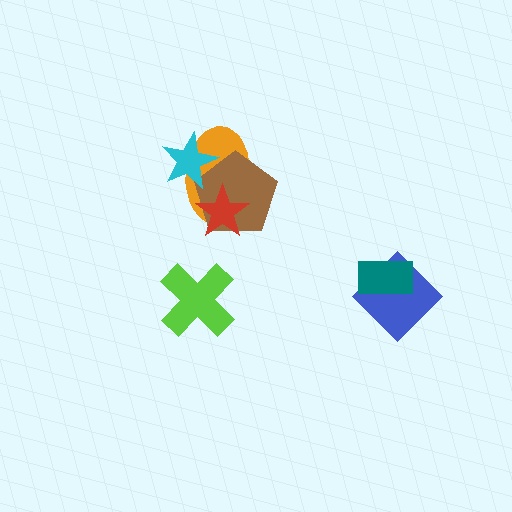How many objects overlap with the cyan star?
2 objects overlap with the cyan star.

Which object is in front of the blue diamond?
The teal rectangle is in front of the blue diamond.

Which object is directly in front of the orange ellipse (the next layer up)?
The brown pentagon is directly in front of the orange ellipse.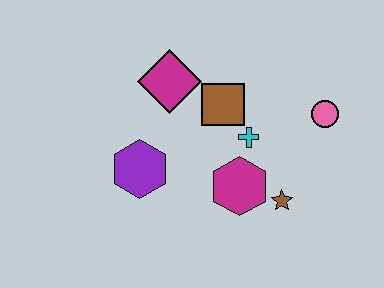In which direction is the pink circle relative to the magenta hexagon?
The pink circle is to the right of the magenta hexagon.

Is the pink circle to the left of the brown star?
No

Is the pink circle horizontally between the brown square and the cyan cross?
No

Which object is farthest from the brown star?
The magenta diamond is farthest from the brown star.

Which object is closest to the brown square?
The cyan cross is closest to the brown square.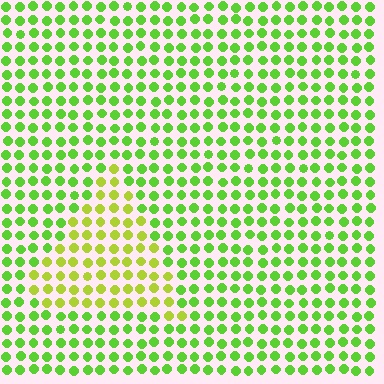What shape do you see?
I see a triangle.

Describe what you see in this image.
The image is filled with small lime elements in a uniform arrangement. A triangle-shaped region is visible where the elements are tinted to a slightly different hue, forming a subtle color boundary.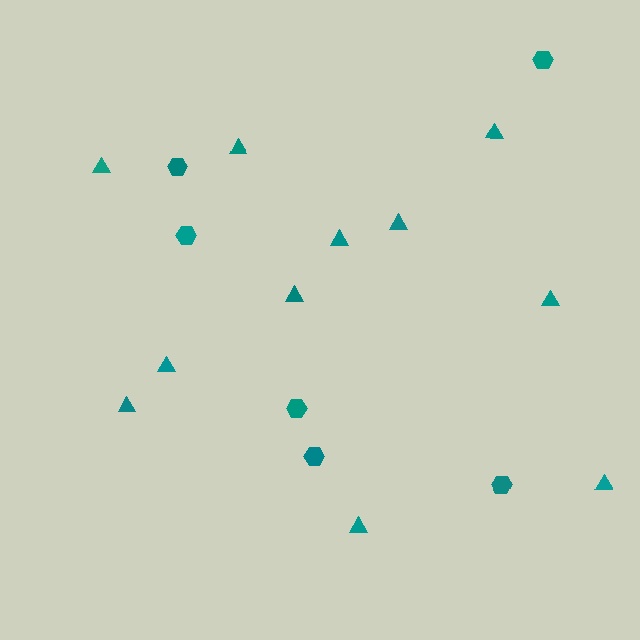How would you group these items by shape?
There are 2 groups: one group of triangles (11) and one group of hexagons (6).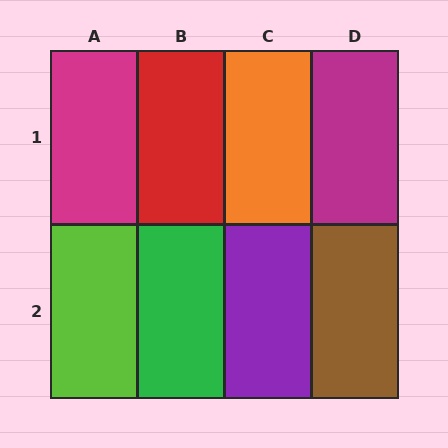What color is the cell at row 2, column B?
Green.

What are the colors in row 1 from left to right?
Magenta, red, orange, magenta.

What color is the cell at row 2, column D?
Brown.